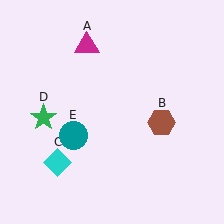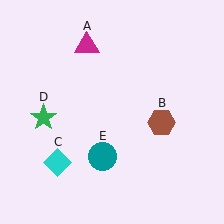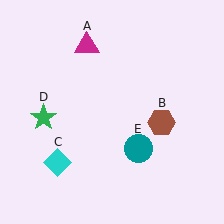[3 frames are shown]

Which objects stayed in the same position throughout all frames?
Magenta triangle (object A) and brown hexagon (object B) and cyan diamond (object C) and green star (object D) remained stationary.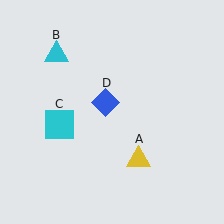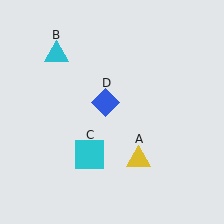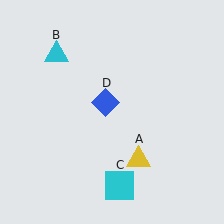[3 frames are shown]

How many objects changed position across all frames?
1 object changed position: cyan square (object C).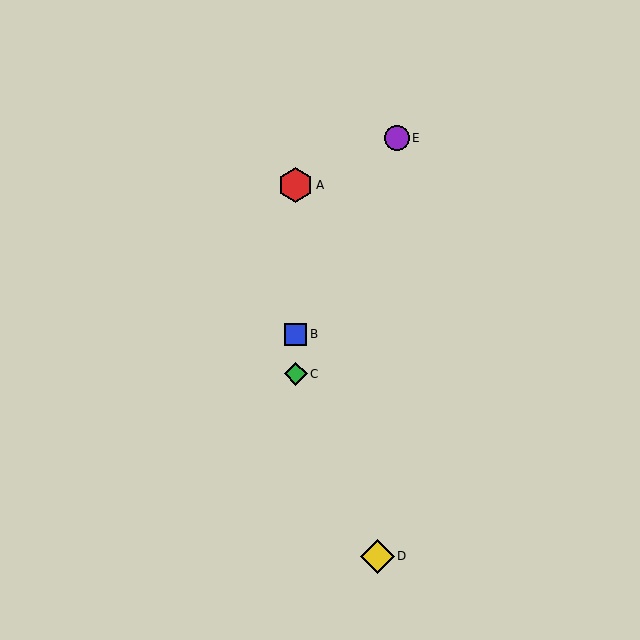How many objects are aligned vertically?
3 objects (A, B, C) are aligned vertically.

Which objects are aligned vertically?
Objects A, B, C are aligned vertically.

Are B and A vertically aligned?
Yes, both are at x≈296.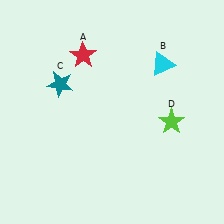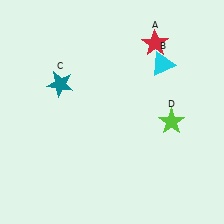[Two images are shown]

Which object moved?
The red star (A) moved right.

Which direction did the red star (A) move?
The red star (A) moved right.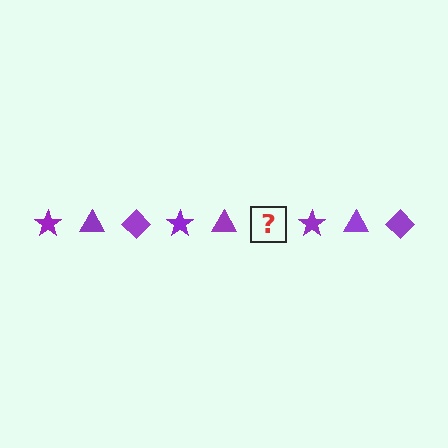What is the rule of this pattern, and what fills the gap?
The rule is that the pattern cycles through star, triangle, diamond shapes in purple. The gap should be filled with a purple diamond.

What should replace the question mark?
The question mark should be replaced with a purple diamond.